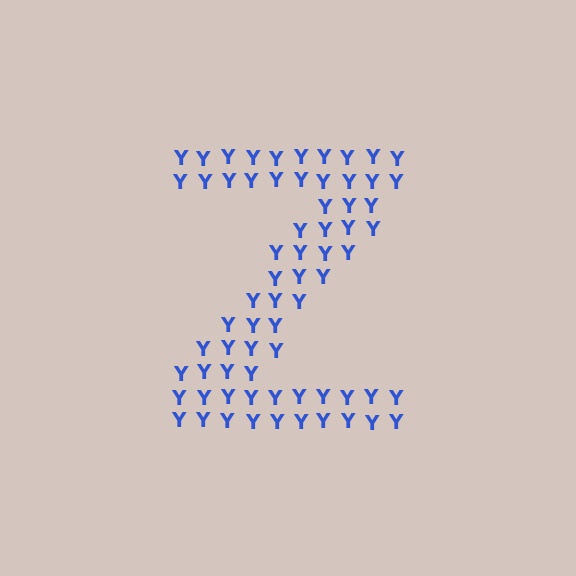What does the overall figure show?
The overall figure shows the letter Z.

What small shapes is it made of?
It is made of small letter Y's.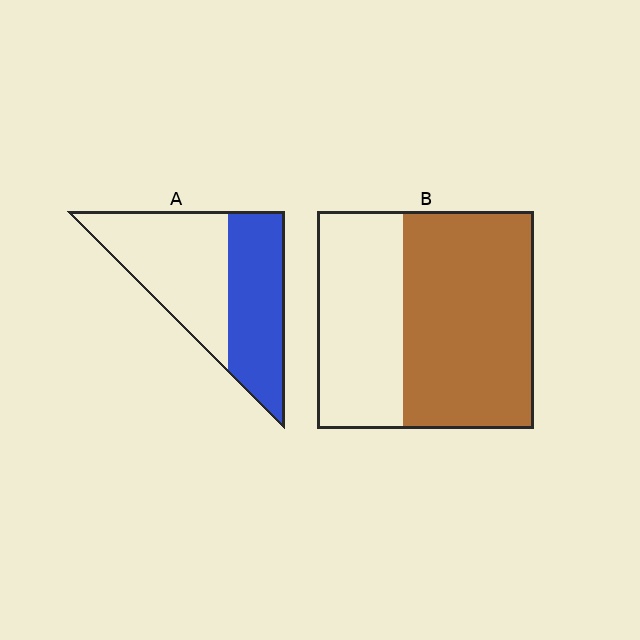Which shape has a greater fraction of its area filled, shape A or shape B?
Shape B.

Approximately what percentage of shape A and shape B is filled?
A is approximately 45% and B is approximately 60%.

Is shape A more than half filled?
No.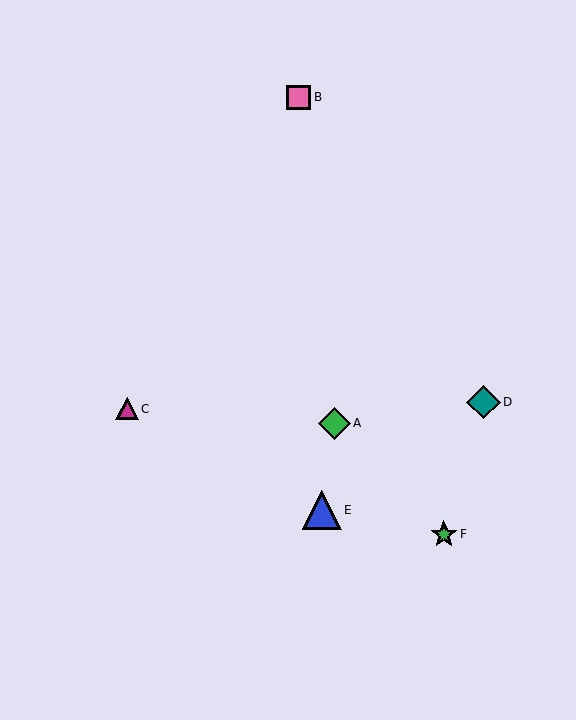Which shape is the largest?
The blue triangle (labeled E) is the largest.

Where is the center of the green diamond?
The center of the green diamond is at (334, 423).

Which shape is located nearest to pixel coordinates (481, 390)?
The teal diamond (labeled D) at (484, 402) is nearest to that location.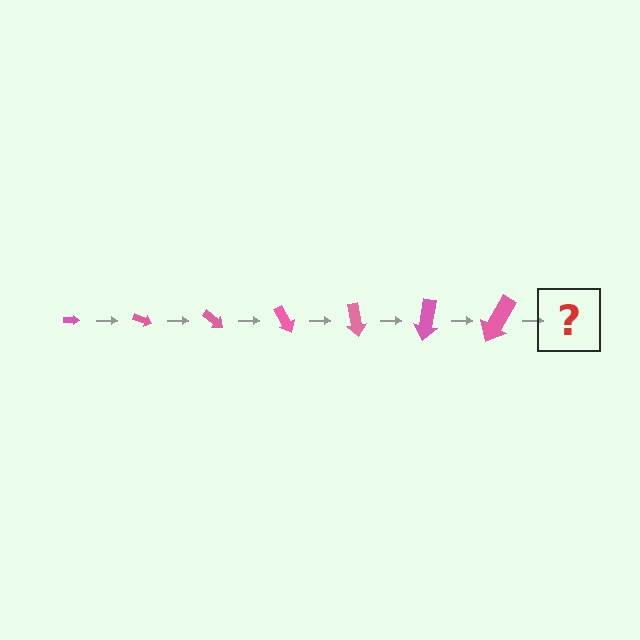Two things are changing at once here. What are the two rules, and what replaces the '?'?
The two rules are that the arrow grows larger each step and it rotates 20 degrees each step. The '?' should be an arrow, larger than the previous one and rotated 140 degrees from the start.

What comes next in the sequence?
The next element should be an arrow, larger than the previous one and rotated 140 degrees from the start.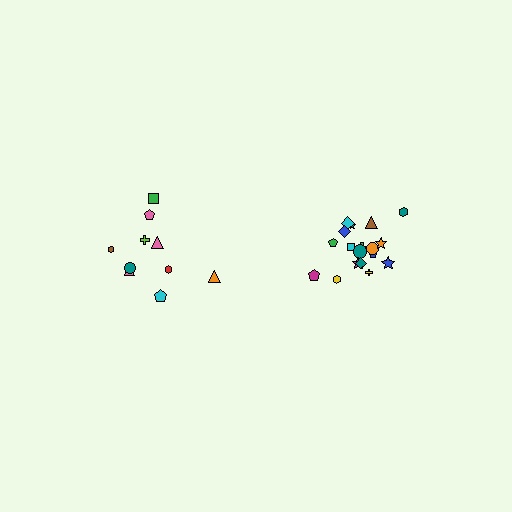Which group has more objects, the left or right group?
The right group.